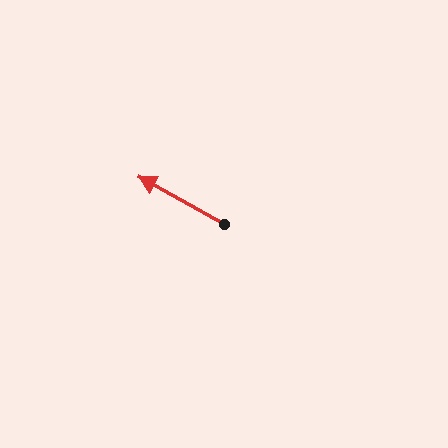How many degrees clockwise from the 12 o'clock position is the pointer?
Approximately 299 degrees.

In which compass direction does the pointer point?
Northwest.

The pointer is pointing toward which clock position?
Roughly 10 o'clock.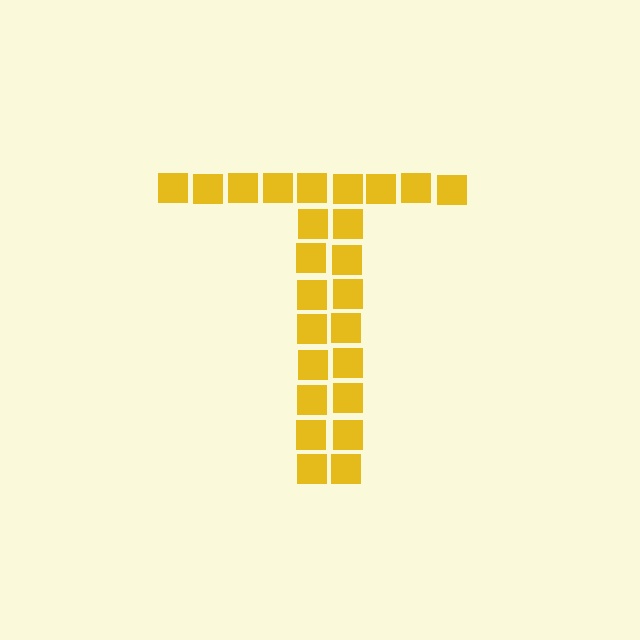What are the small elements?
The small elements are squares.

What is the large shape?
The large shape is the letter T.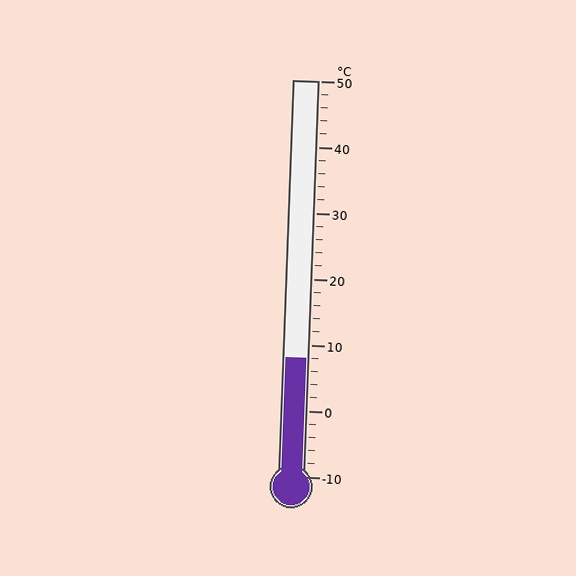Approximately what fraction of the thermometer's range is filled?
The thermometer is filled to approximately 30% of its range.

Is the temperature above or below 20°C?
The temperature is below 20°C.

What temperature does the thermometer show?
The thermometer shows approximately 8°C.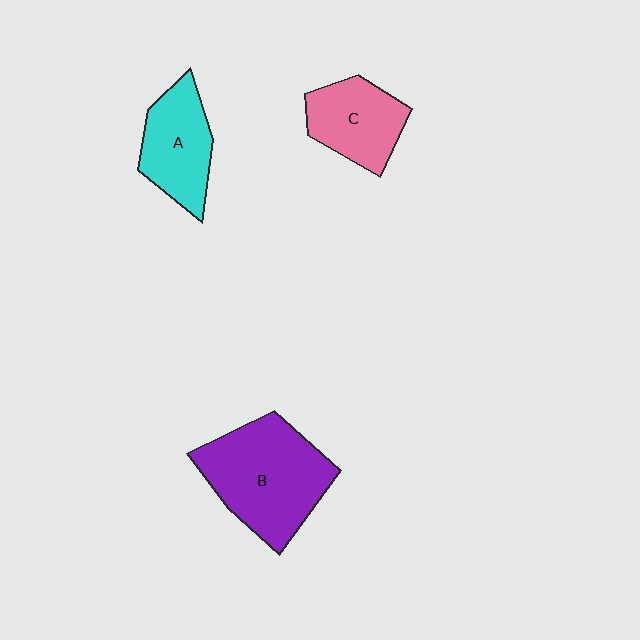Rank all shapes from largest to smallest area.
From largest to smallest: B (purple), A (cyan), C (pink).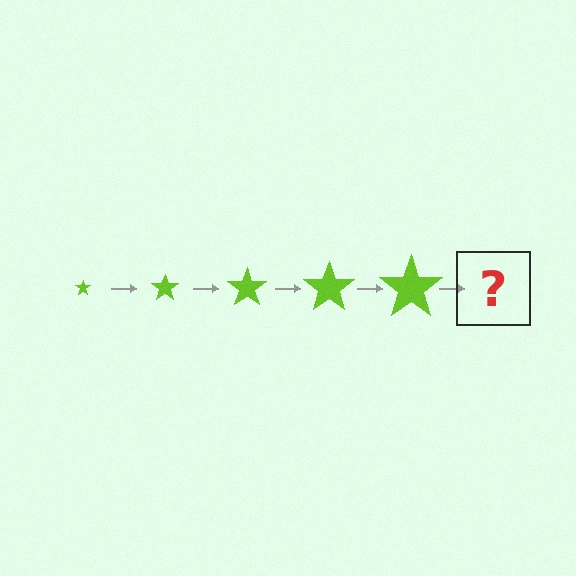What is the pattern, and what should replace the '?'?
The pattern is that the star gets progressively larger each step. The '?' should be a lime star, larger than the previous one.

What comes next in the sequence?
The next element should be a lime star, larger than the previous one.